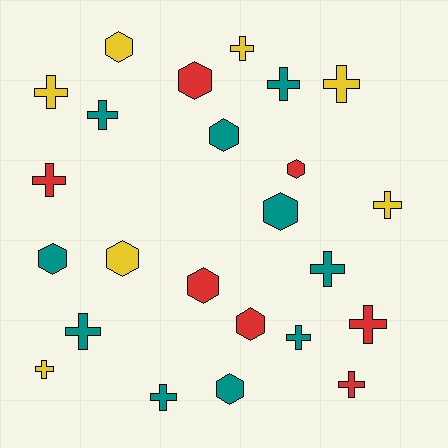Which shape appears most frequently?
Cross, with 14 objects.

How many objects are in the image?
There are 24 objects.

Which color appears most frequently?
Teal, with 10 objects.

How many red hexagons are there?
There are 4 red hexagons.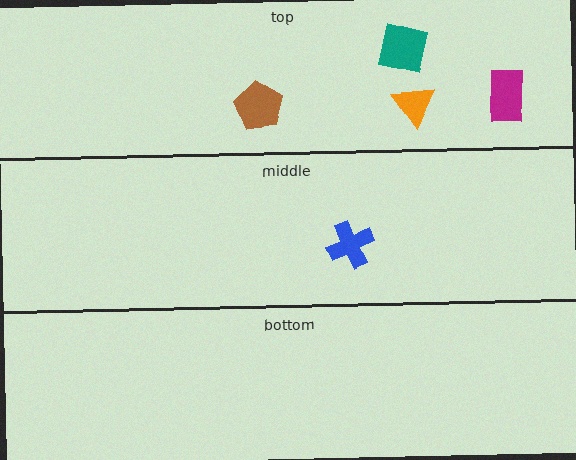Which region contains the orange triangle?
The top region.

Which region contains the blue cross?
The middle region.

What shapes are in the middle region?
The blue cross.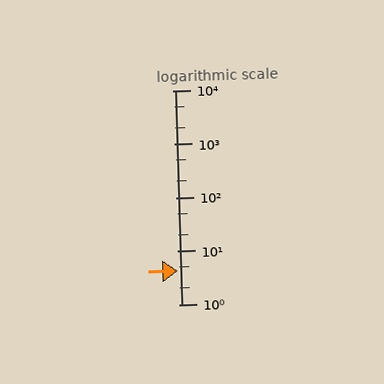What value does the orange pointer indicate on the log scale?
The pointer indicates approximately 4.3.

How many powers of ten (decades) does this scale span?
The scale spans 4 decades, from 1 to 10000.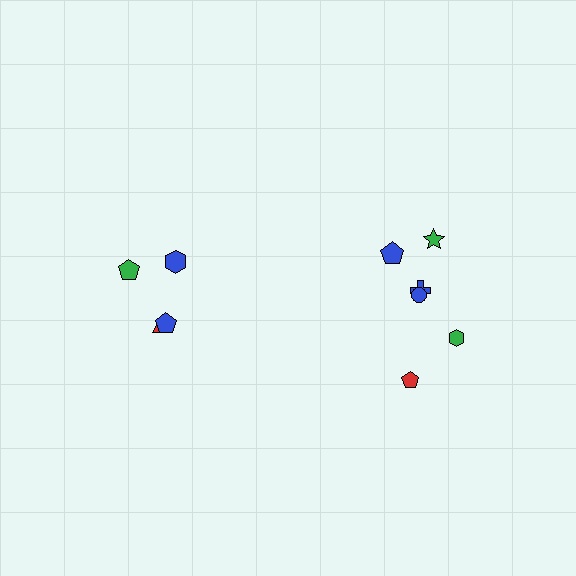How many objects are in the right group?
There are 6 objects.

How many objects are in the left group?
There are 4 objects.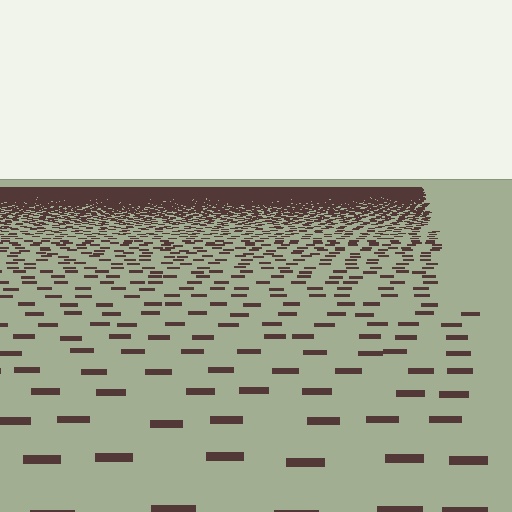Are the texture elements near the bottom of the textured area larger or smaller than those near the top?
Larger. Near the bottom, elements are closer to the viewer and appear at a bigger on-screen size.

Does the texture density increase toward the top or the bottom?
Density increases toward the top.